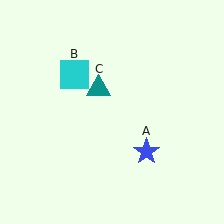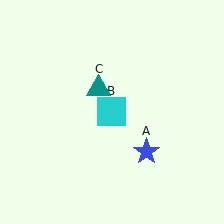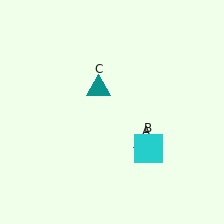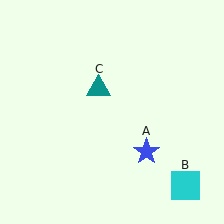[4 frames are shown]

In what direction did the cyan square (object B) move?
The cyan square (object B) moved down and to the right.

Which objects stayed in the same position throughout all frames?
Blue star (object A) and teal triangle (object C) remained stationary.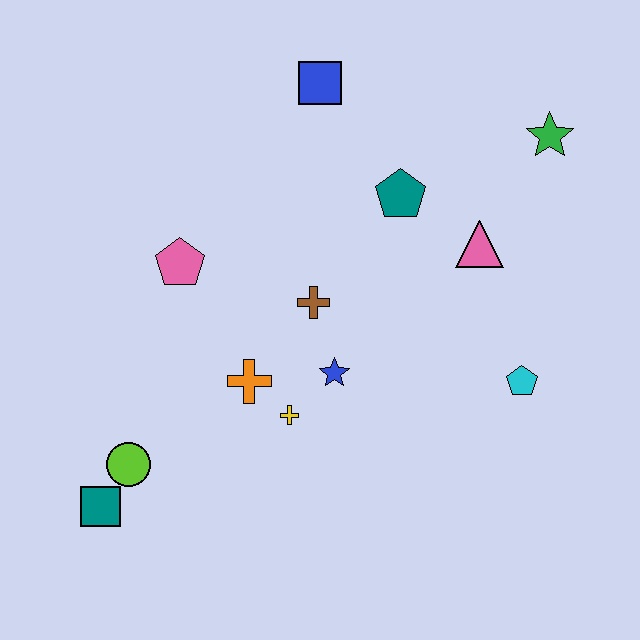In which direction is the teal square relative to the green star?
The teal square is to the left of the green star.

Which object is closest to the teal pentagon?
The pink triangle is closest to the teal pentagon.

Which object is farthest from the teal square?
The green star is farthest from the teal square.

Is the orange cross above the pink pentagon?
No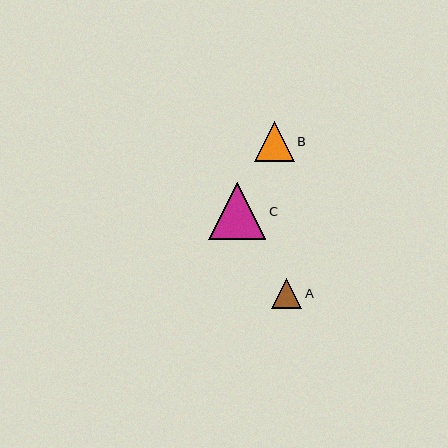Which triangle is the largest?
Triangle C is the largest with a size of approximately 57 pixels.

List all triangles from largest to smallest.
From largest to smallest: C, B, A.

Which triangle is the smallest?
Triangle A is the smallest with a size of approximately 30 pixels.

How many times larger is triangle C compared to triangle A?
Triangle C is approximately 1.9 times the size of triangle A.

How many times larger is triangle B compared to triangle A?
Triangle B is approximately 1.3 times the size of triangle A.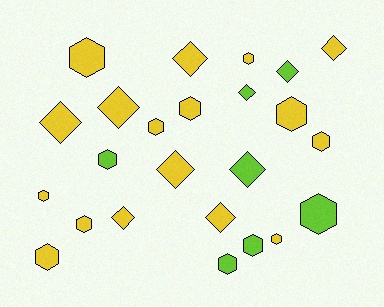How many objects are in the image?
There are 24 objects.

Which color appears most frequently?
Yellow, with 17 objects.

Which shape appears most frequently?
Hexagon, with 14 objects.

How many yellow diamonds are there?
There are 7 yellow diamonds.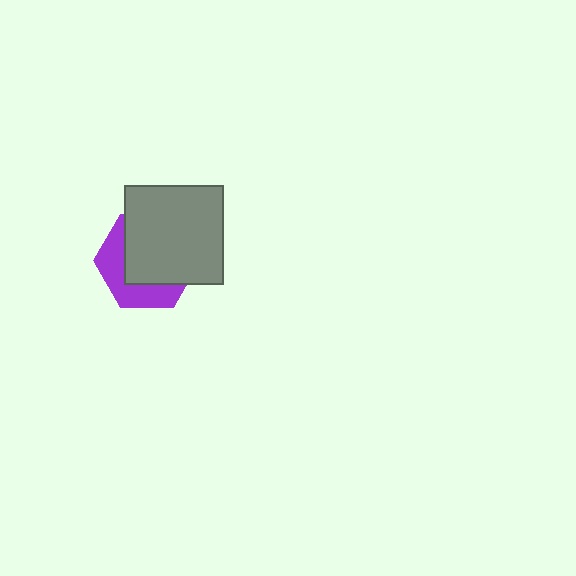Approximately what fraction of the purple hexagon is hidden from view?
Roughly 63% of the purple hexagon is hidden behind the gray square.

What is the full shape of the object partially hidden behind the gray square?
The partially hidden object is a purple hexagon.